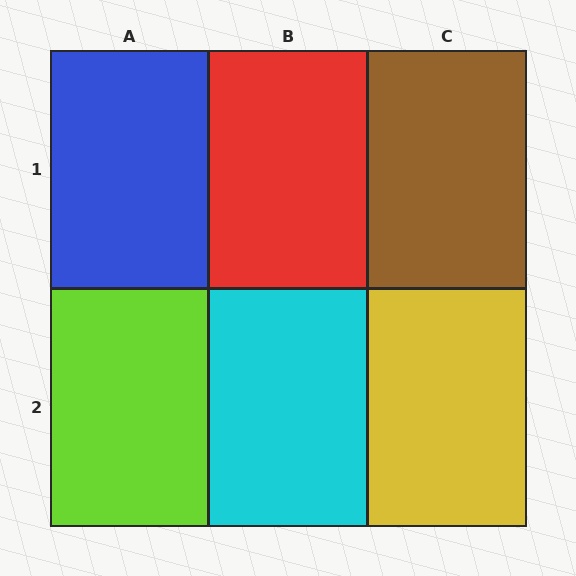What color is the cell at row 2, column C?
Yellow.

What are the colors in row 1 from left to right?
Blue, red, brown.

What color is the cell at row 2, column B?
Cyan.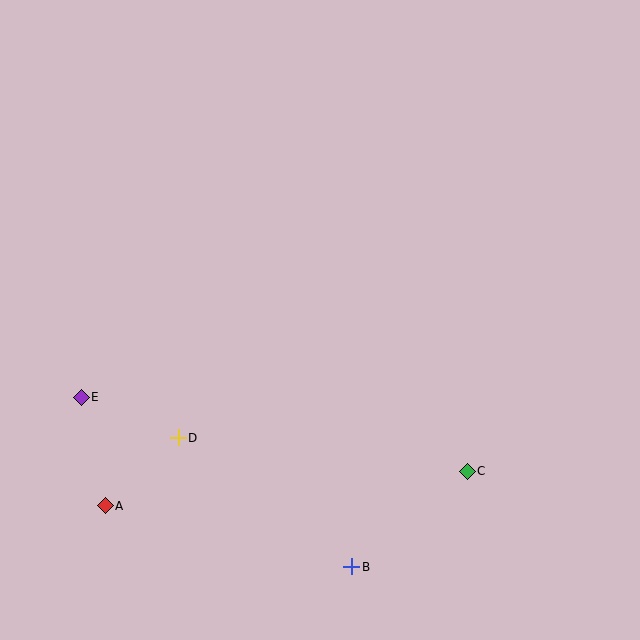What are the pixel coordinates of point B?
Point B is at (352, 567).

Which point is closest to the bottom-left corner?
Point A is closest to the bottom-left corner.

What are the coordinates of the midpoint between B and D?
The midpoint between B and D is at (265, 502).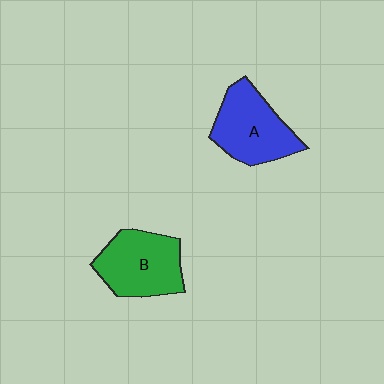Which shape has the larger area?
Shape B (green).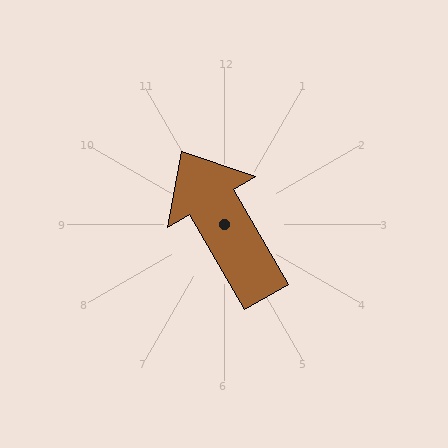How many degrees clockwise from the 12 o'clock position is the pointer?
Approximately 330 degrees.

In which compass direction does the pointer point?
Northwest.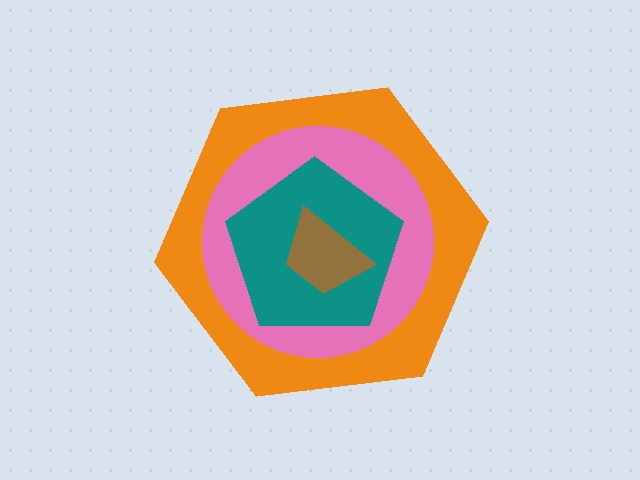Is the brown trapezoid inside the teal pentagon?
Yes.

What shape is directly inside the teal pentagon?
The brown trapezoid.